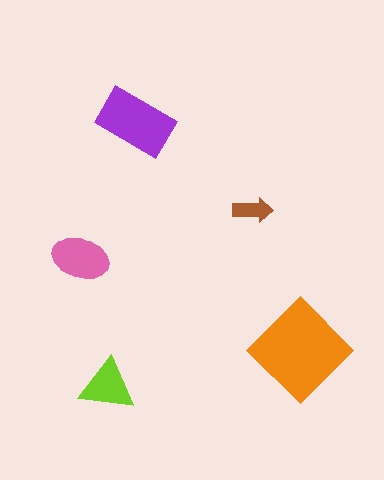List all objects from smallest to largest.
The brown arrow, the lime triangle, the pink ellipse, the purple rectangle, the orange diamond.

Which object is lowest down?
The lime triangle is bottommost.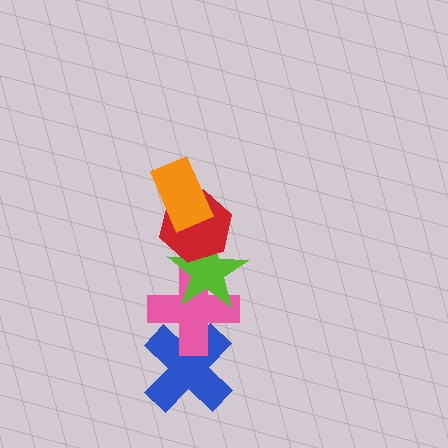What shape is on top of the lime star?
The red hexagon is on top of the lime star.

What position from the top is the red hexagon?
The red hexagon is 2nd from the top.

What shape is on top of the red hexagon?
The orange rectangle is on top of the red hexagon.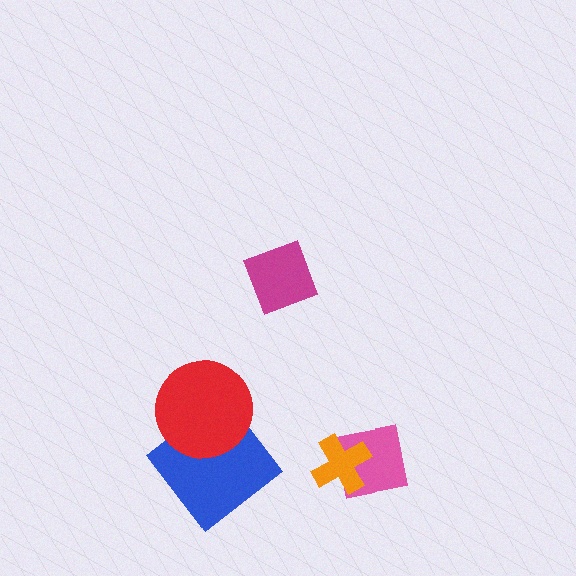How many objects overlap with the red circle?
1 object overlaps with the red circle.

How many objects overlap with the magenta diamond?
0 objects overlap with the magenta diamond.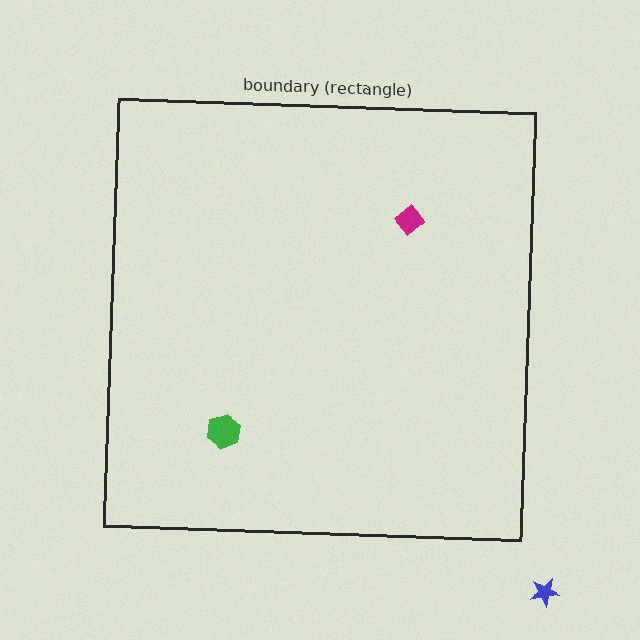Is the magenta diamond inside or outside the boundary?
Inside.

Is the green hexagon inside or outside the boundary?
Inside.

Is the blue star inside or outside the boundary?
Outside.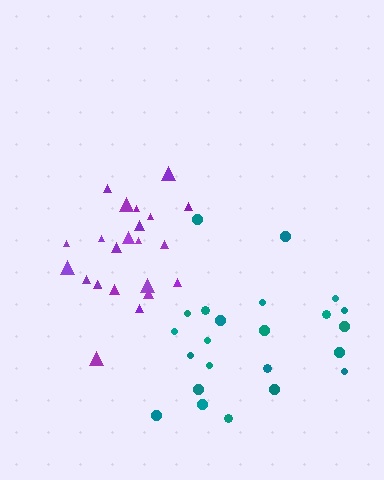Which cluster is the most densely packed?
Purple.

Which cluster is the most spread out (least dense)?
Teal.